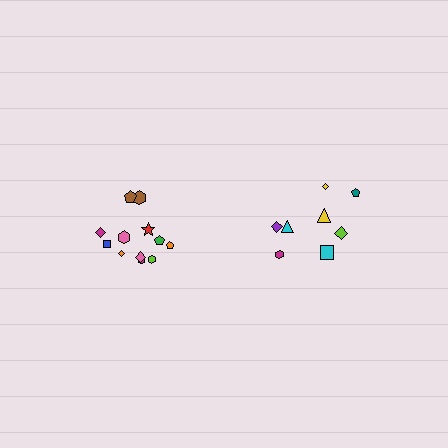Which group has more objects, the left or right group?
The left group.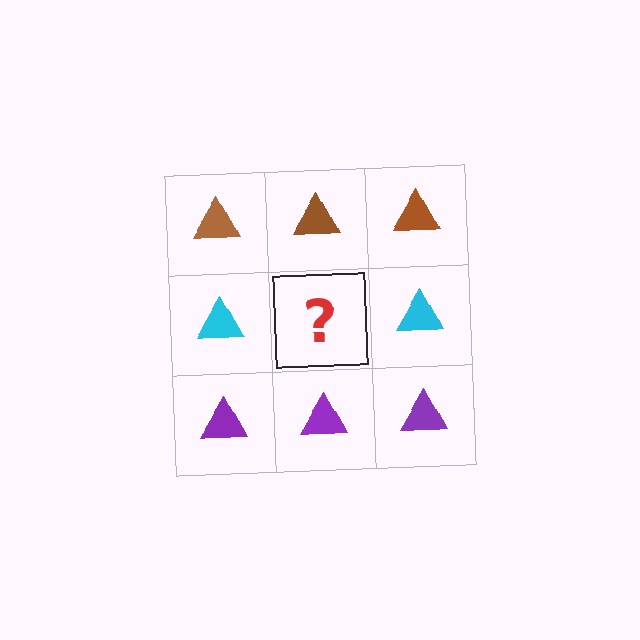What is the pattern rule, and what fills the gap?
The rule is that each row has a consistent color. The gap should be filled with a cyan triangle.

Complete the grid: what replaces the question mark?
The question mark should be replaced with a cyan triangle.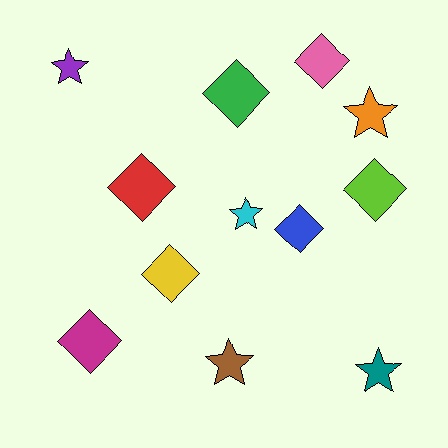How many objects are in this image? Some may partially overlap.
There are 12 objects.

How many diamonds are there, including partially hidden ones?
There are 7 diamonds.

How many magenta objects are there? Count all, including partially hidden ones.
There is 1 magenta object.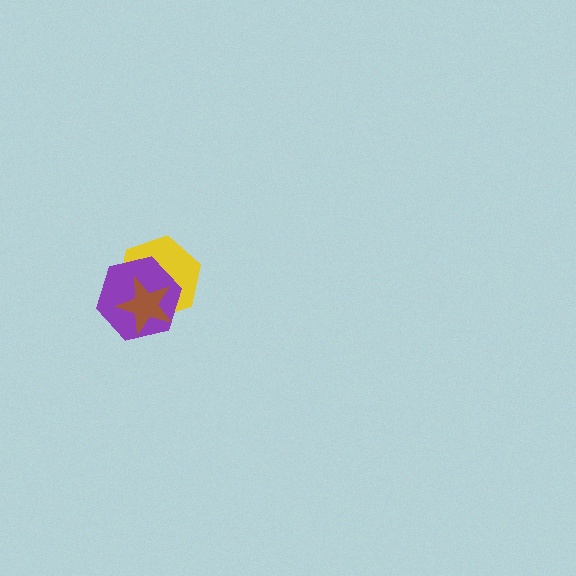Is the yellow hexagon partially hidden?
Yes, it is partially covered by another shape.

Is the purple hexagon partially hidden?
Yes, it is partially covered by another shape.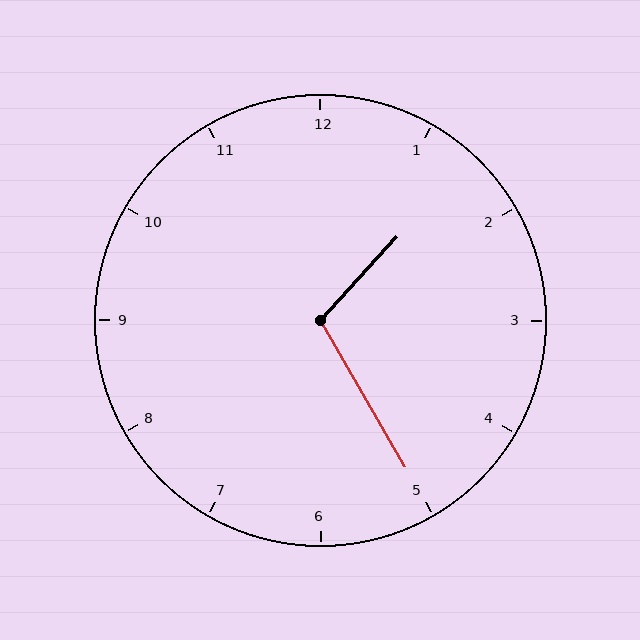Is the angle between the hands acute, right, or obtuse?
It is obtuse.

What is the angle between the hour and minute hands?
Approximately 108 degrees.